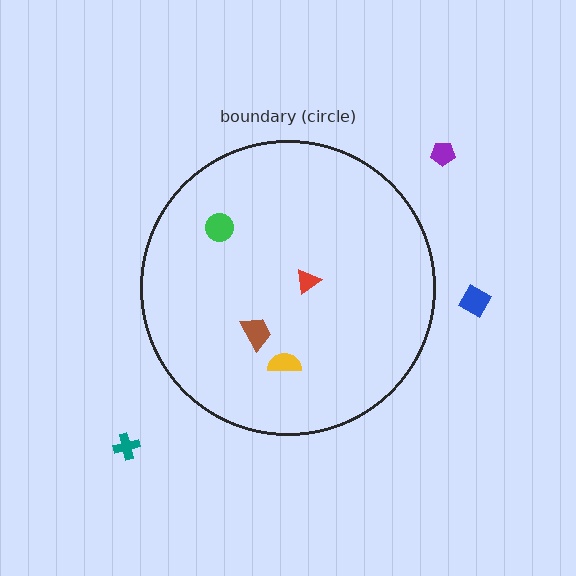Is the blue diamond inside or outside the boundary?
Outside.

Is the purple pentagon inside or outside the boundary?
Outside.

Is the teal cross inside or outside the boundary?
Outside.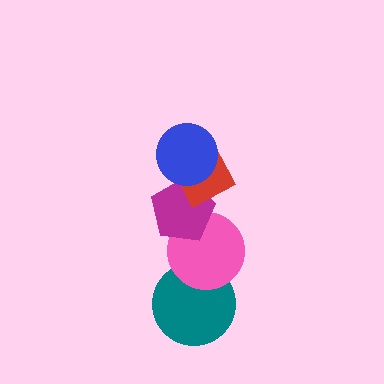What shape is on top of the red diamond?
The blue circle is on top of the red diamond.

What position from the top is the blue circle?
The blue circle is 1st from the top.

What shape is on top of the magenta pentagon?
The red diamond is on top of the magenta pentagon.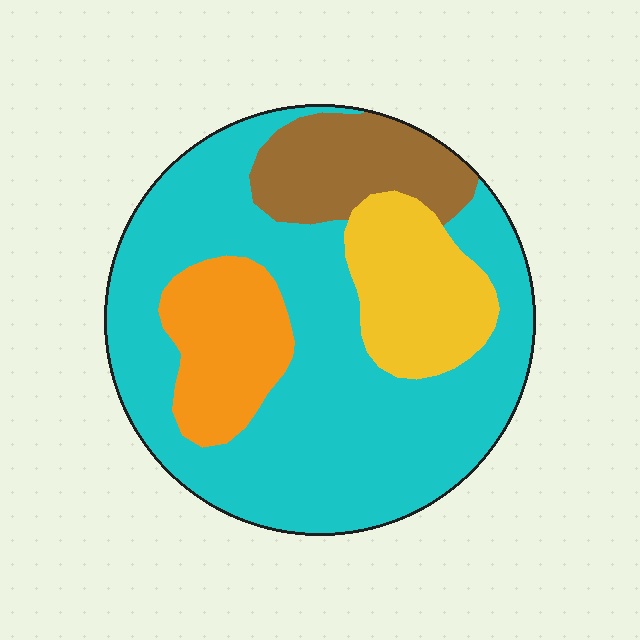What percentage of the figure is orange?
Orange covers roughly 15% of the figure.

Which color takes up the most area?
Cyan, at roughly 60%.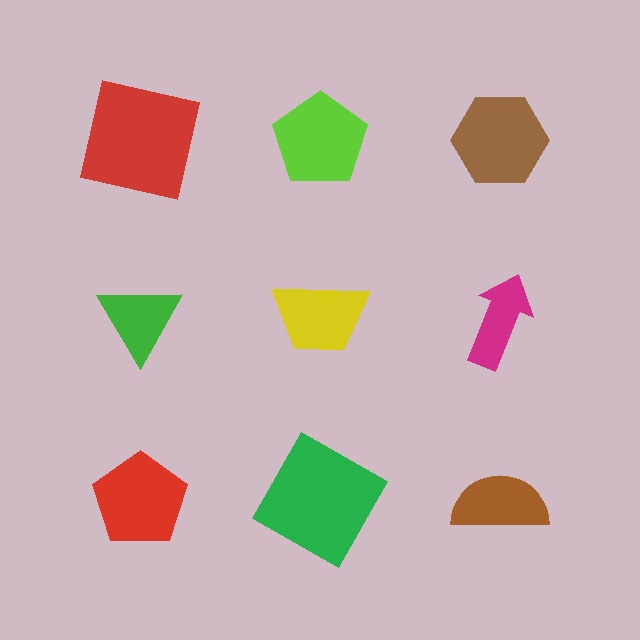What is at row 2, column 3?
A magenta arrow.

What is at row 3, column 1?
A red pentagon.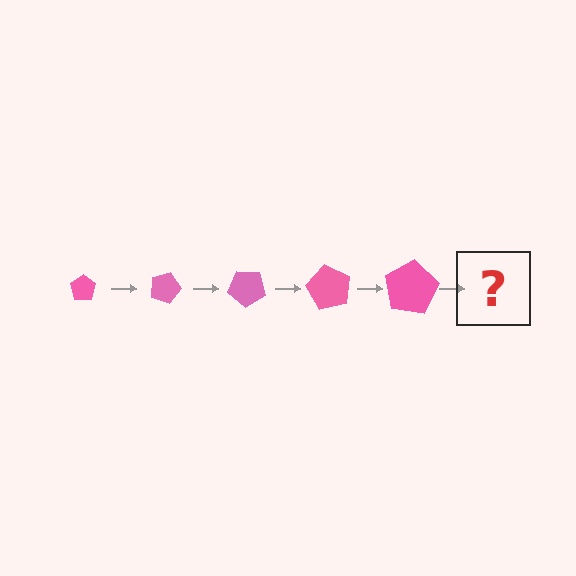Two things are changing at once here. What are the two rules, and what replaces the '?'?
The two rules are that the pentagon grows larger each step and it rotates 20 degrees each step. The '?' should be a pentagon, larger than the previous one and rotated 100 degrees from the start.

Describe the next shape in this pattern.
It should be a pentagon, larger than the previous one and rotated 100 degrees from the start.